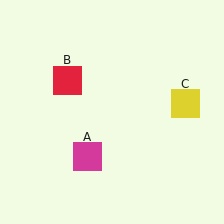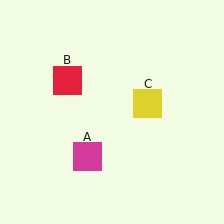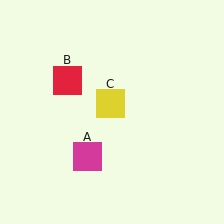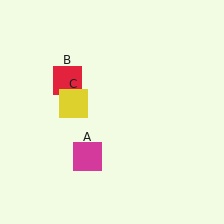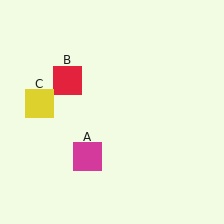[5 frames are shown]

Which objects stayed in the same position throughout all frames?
Magenta square (object A) and red square (object B) remained stationary.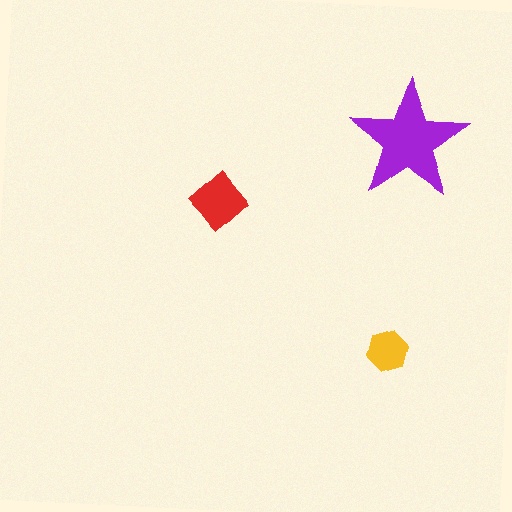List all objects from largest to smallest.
The purple star, the red diamond, the yellow hexagon.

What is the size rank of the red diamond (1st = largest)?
2nd.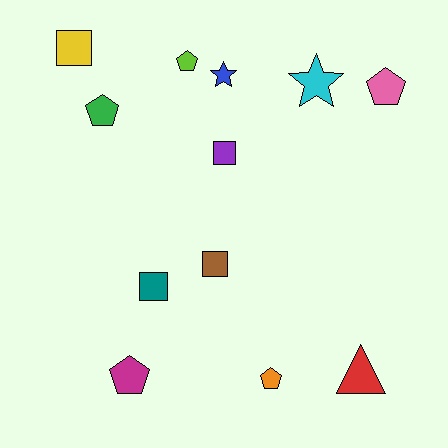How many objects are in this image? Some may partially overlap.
There are 12 objects.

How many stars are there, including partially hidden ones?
There are 2 stars.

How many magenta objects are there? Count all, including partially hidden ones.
There is 1 magenta object.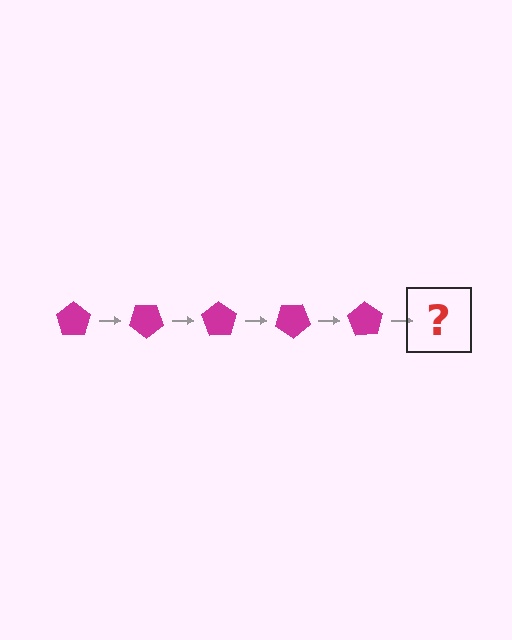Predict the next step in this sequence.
The next step is a magenta pentagon rotated 175 degrees.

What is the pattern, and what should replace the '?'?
The pattern is that the pentagon rotates 35 degrees each step. The '?' should be a magenta pentagon rotated 175 degrees.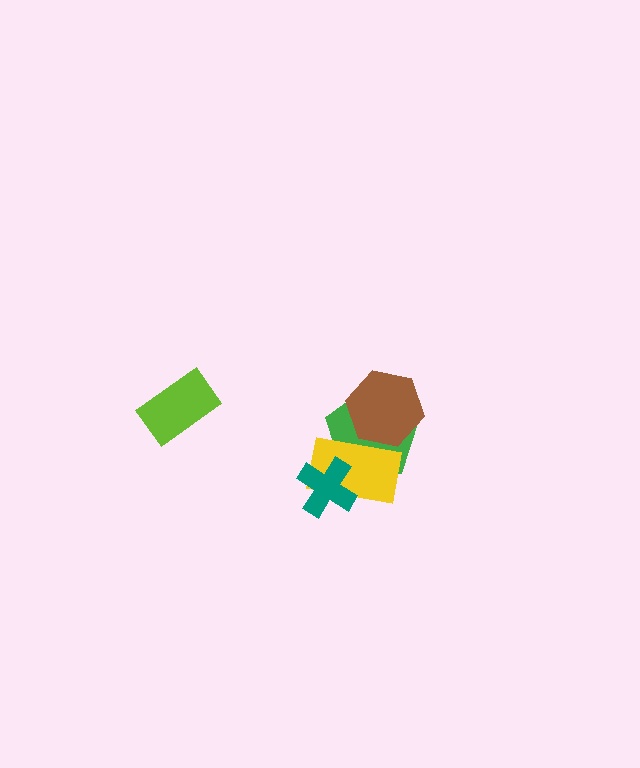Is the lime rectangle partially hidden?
No, no other shape covers it.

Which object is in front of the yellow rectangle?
The teal cross is in front of the yellow rectangle.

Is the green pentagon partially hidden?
Yes, it is partially covered by another shape.